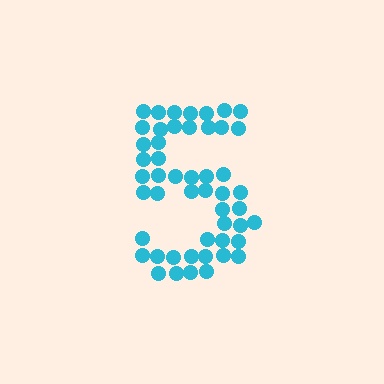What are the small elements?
The small elements are circles.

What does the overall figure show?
The overall figure shows the digit 5.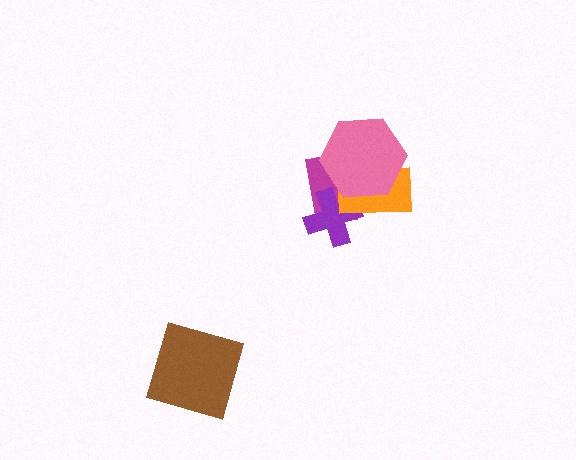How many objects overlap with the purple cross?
2 objects overlap with the purple cross.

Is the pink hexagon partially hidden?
No, no other shape covers it.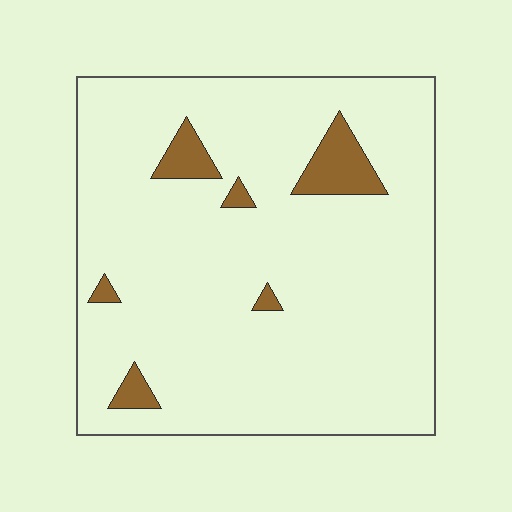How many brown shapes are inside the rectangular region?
6.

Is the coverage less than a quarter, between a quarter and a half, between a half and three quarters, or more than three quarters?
Less than a quarter.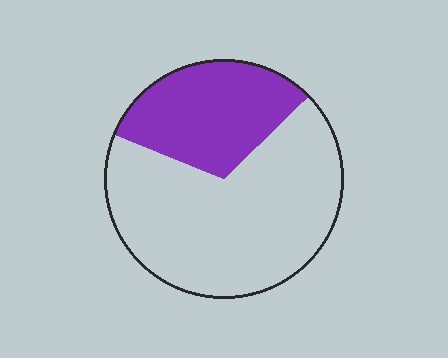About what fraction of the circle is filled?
About one third (1/3).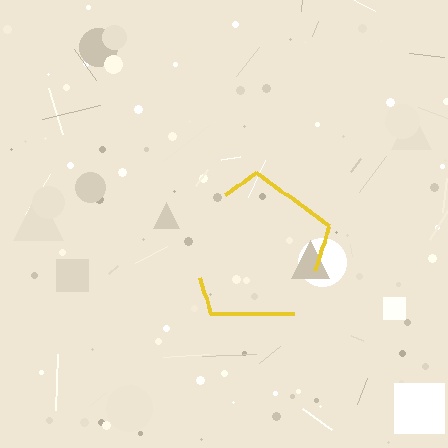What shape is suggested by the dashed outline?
The dashed outline suggests a pentagon.